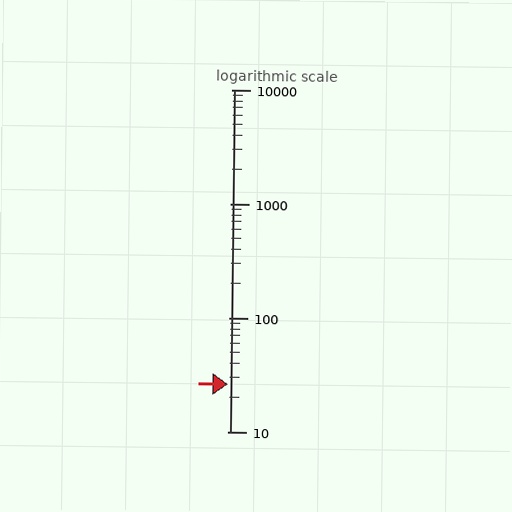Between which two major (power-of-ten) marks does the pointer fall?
The pointer is between 10 and 100.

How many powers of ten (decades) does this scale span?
The scale spans 3 decades, from 10 to 10000.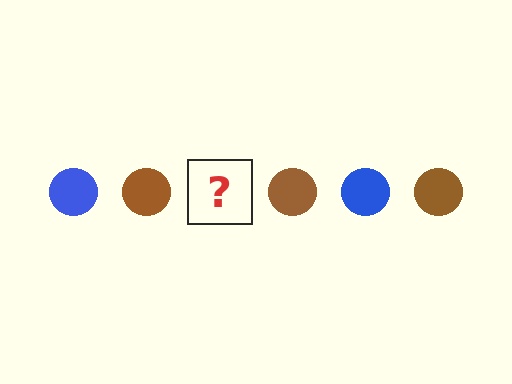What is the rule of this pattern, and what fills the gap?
The rule is that the pattern cycles through blue, brown circles. The gap should be filled with a blue circle.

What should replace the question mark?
The question mark should be replaced with a blue circle.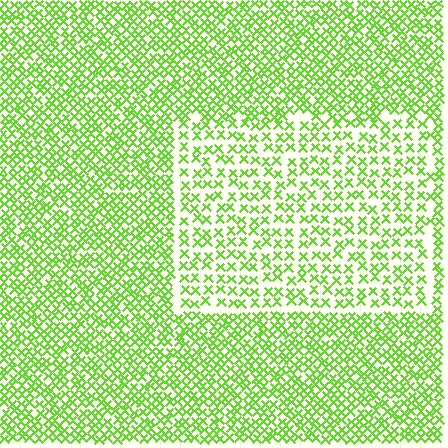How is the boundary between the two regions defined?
The boundary is defined by a change in element density (approximately 1.9x ratio). All elements are the same color, size, and shape.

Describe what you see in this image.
The image contains small lime elements arranged at two different densities. A rectangle-shaped region is visible where the elements are less densely packed than the surrounding area.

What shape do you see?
I see a rectangle.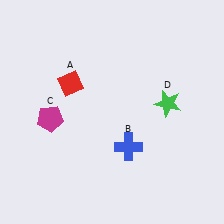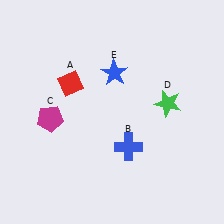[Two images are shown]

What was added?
A blue star (E) was added in Image 2.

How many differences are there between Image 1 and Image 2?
There is 1 difference between the two images.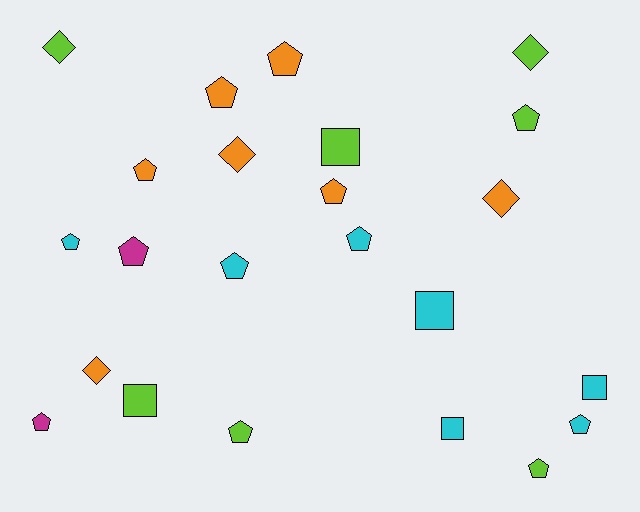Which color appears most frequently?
Lime, with 7 objects.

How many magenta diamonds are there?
There are no magenta diamonds.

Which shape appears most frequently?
Pentagon, with 13 objects.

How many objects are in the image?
There are 23 objects.